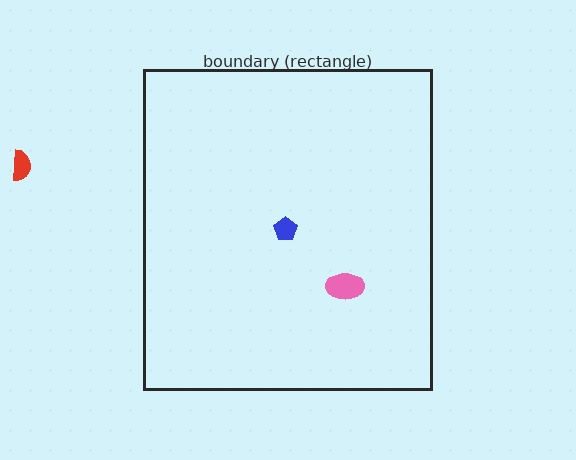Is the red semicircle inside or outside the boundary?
Outside.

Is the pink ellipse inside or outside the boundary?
Inside.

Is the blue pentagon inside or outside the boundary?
Inside.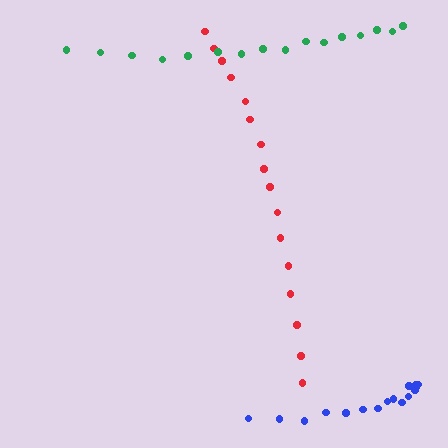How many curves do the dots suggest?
There are 3 distinct paths.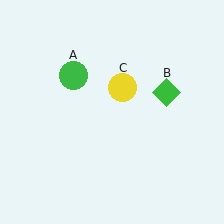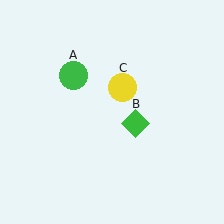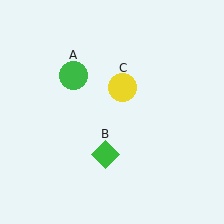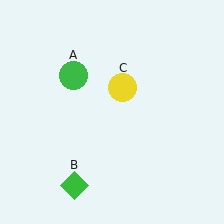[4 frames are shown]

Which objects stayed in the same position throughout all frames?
Green circle (object A) and yellow circle (object C) remained stationary.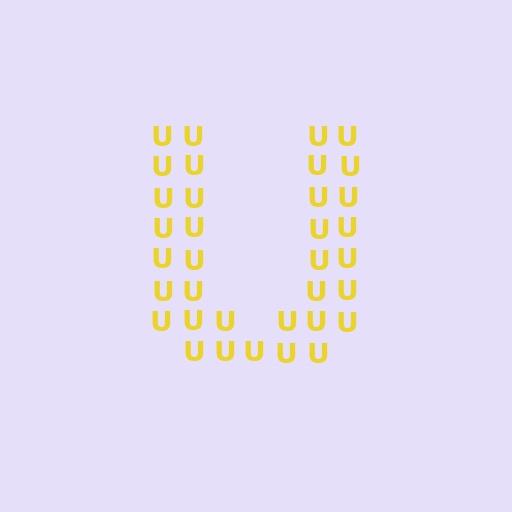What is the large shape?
The large shape is the letter U.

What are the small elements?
The small elements are letter U's.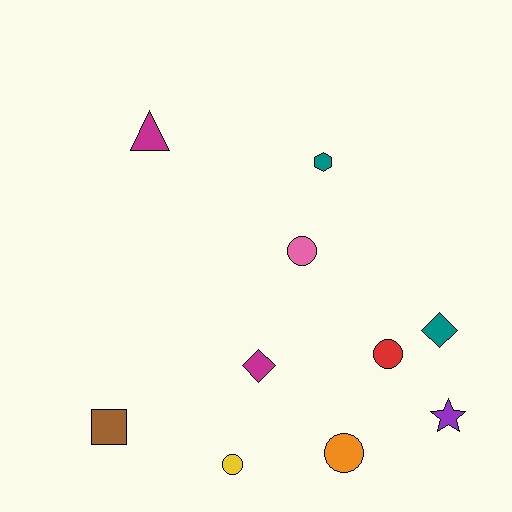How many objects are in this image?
There are 10 objects.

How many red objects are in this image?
There is 1 red object.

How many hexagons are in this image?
There is 1 hexagon.